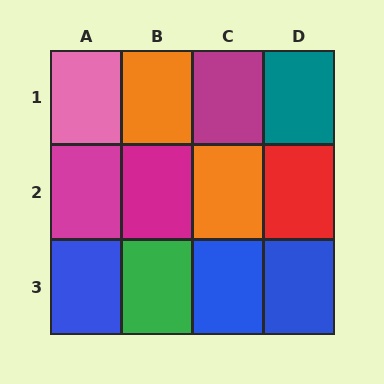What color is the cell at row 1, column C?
Magenta.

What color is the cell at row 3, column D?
Blue.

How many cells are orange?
2 cells are orange.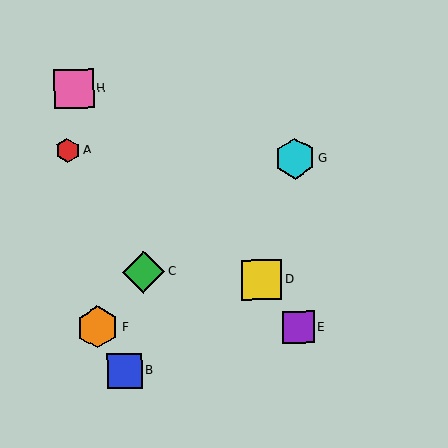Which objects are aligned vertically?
Objects E, G are aligned vertically.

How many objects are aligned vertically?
2 objects (E, G) are aligned vertically.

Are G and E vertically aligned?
Yes, both are at x≈295.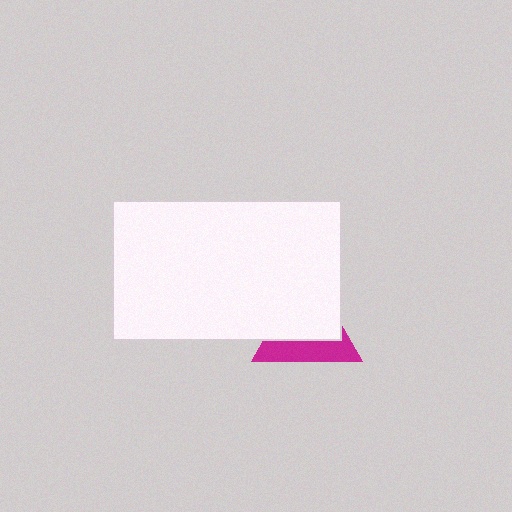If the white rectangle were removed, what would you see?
You would see the complete magenta triangle.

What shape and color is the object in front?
The object in front is a white rectangle.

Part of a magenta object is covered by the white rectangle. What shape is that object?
It is a triangle.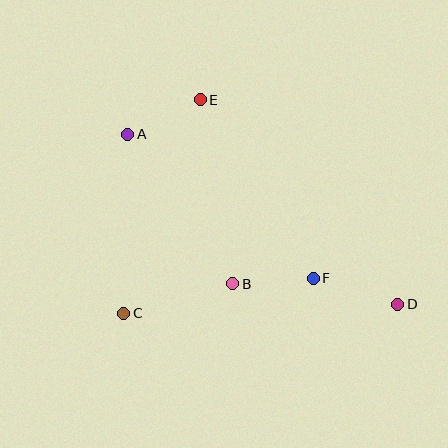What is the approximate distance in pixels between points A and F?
The distance between A and F is approximately 235 pixels.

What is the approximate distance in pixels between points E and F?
The distance between E and F is approximately 212 pixels.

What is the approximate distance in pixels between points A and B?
The distance between A and B is approximately 183 pixels.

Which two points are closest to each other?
Points A and E are closest to each other.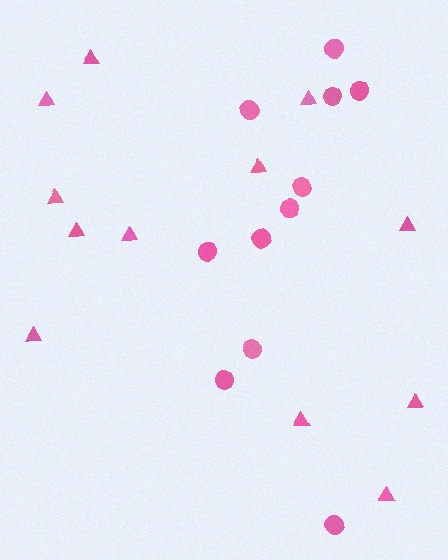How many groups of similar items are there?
There are 2 groups: one group of triangles (12) and one group of circles (11).